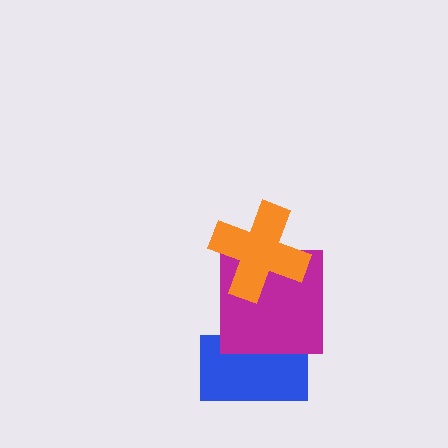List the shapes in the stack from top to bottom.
From top to bottom: the orange cross, the magenta square, the blue rectangle.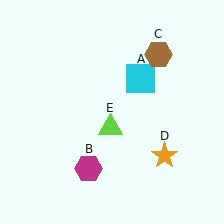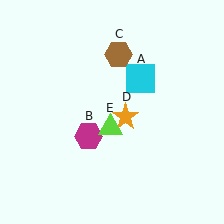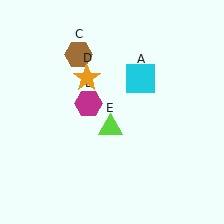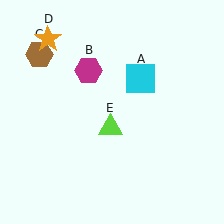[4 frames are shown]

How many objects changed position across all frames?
3 objects changed position: magenta hexagon (object B), brown hexagon (object C), orange star (object D).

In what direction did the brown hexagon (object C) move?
The brown hexagon (object C) moved left.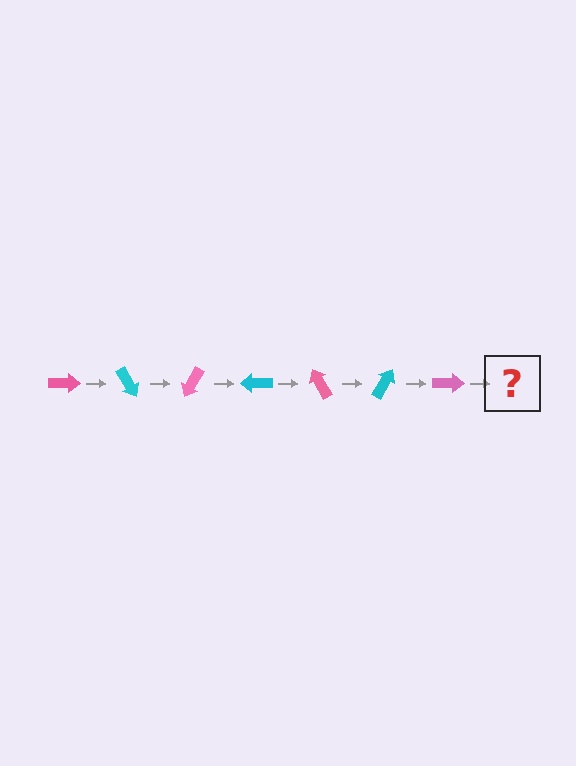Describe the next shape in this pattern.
It should be a cyan arrow, rotated 420 degrees from the start.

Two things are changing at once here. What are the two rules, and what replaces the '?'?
The two rules are that it rotates 60 degrees each step and the color cycles through pink and cyan. The '?' should be a cyan arrow, rotated 420 degrees from the start.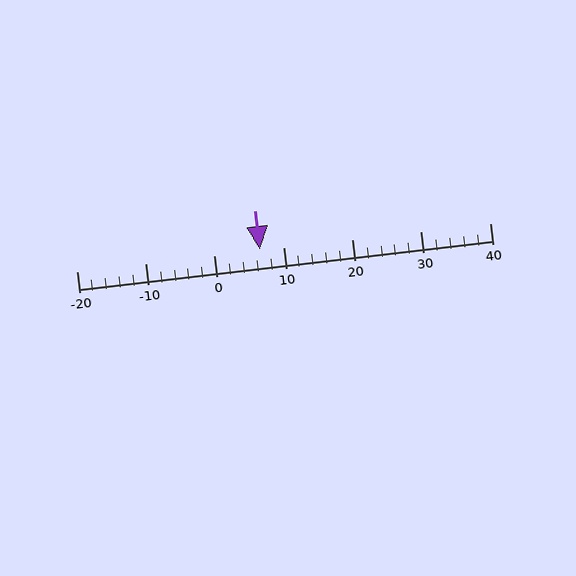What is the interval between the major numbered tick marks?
The major tick marks are spaced 10 units apart.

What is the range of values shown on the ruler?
The ruler shows values from -20 to 40.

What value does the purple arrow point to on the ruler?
The purple arrow points to approximately 7.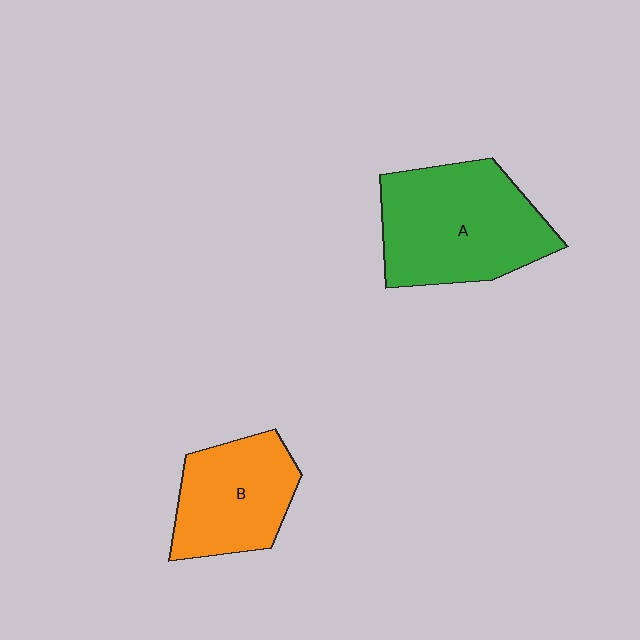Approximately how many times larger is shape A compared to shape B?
Approximately 1.4 times.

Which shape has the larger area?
Shape A (green).